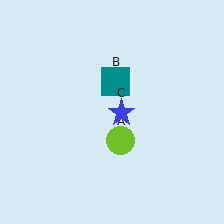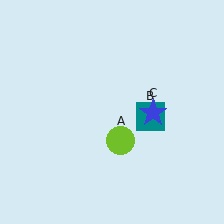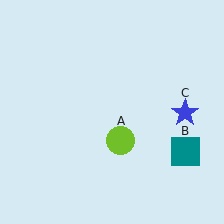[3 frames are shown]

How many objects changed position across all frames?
2 objects changed position: teal square (object B), blue star (object C).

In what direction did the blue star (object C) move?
The blue star (object C) moved right.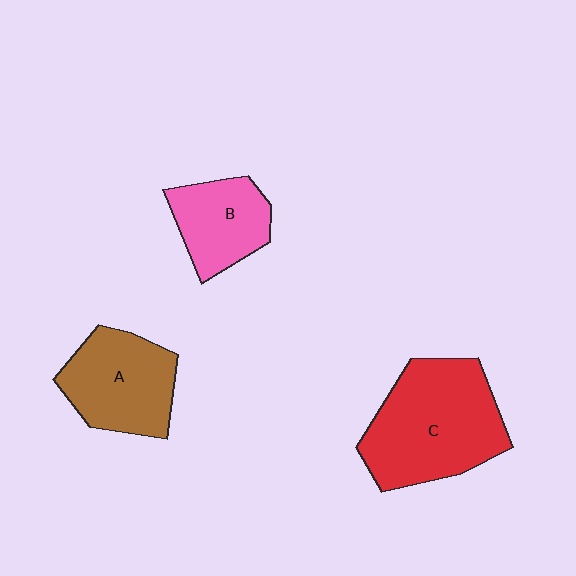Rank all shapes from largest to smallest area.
From largest to smallest: C (red), A (brown), B (pink).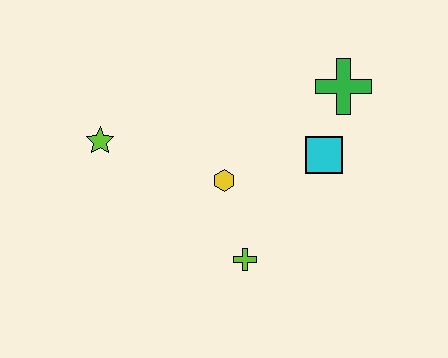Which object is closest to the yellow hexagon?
The lime cross is closest to the yellow hexagon.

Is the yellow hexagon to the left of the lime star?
No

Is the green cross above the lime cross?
Yes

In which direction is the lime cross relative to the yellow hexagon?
The lime cross is below the yellow hexagon.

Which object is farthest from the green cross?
The lime star is farthest from the green cross.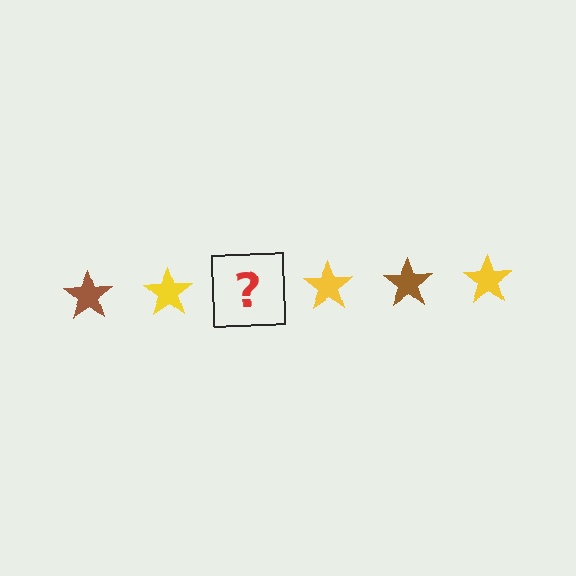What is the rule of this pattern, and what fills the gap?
The rule is that the pattern cycles through brown, yellow stars. The gap should be filled with a brown star.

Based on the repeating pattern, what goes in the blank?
The blank should be a brown star.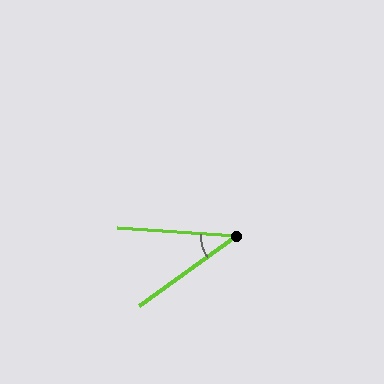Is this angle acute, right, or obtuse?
It is acute.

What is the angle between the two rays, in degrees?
Approximately 40 degrees.